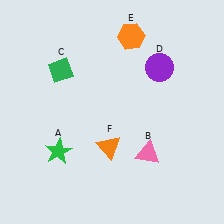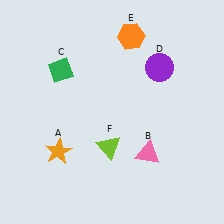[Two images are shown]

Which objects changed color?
A changed from green to orange. F changed from orange to lime.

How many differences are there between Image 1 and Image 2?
There are 2 differences between the two images.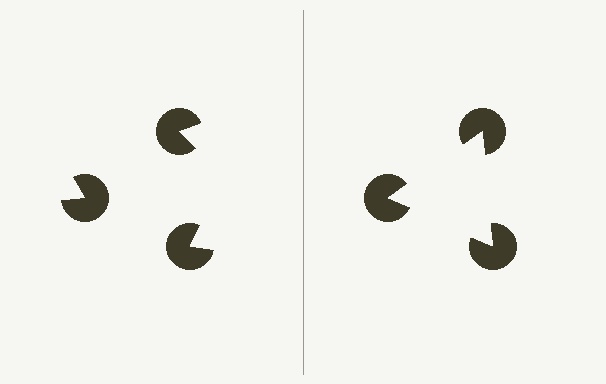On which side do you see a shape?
An illusory triangle appears on the right side. On the left side the wedge cuts are rotated, so no coherent shape forms.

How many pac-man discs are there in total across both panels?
6 — 3 on each side.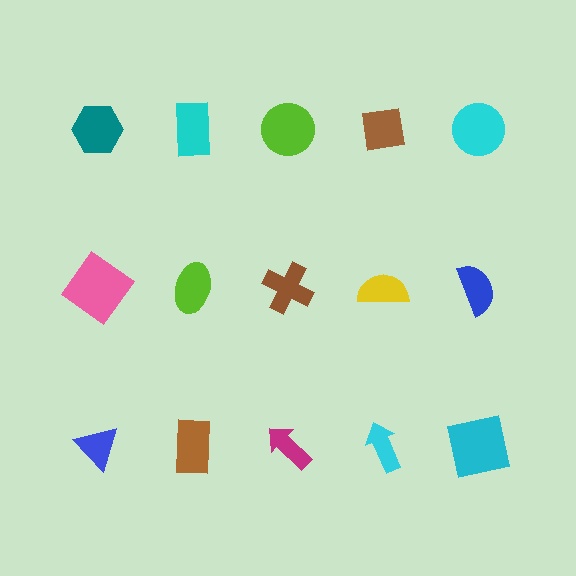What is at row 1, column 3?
A lime circle.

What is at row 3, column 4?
A cyan arrow.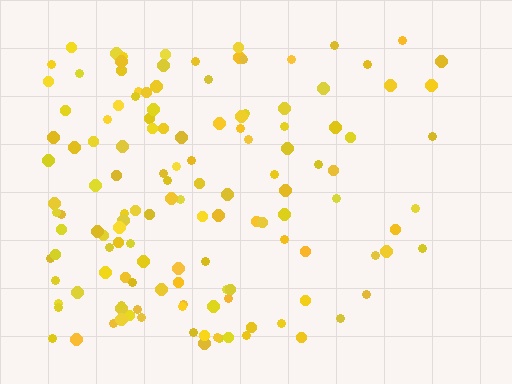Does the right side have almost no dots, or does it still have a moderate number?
Still a moderate number, just noticeably fewer than the left.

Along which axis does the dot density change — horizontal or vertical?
Horizontal.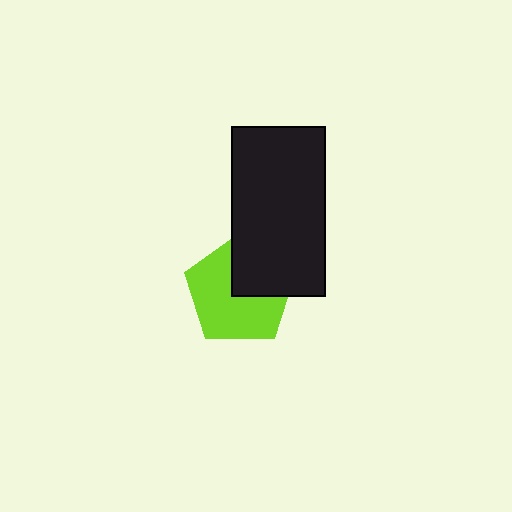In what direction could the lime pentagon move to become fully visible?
The lime pentagon could move toward the lower-left. That would shift it out from behind the black rectangle entirely.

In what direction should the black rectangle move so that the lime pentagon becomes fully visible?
The black rectangle should move toward the upper-right. That is the shortest direction to clear the overlap and leave the lime pentagon fully visible.